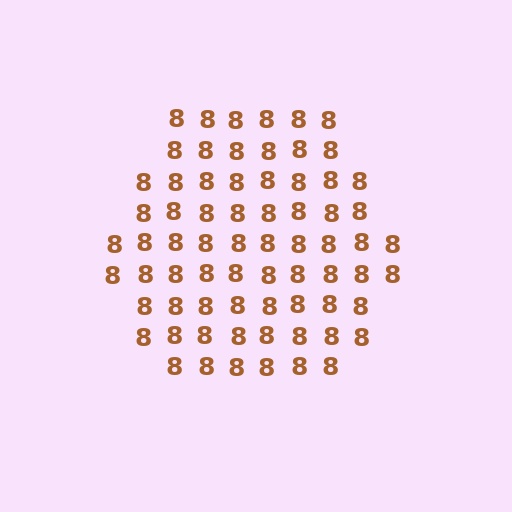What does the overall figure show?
The overall figure shows a hexagon.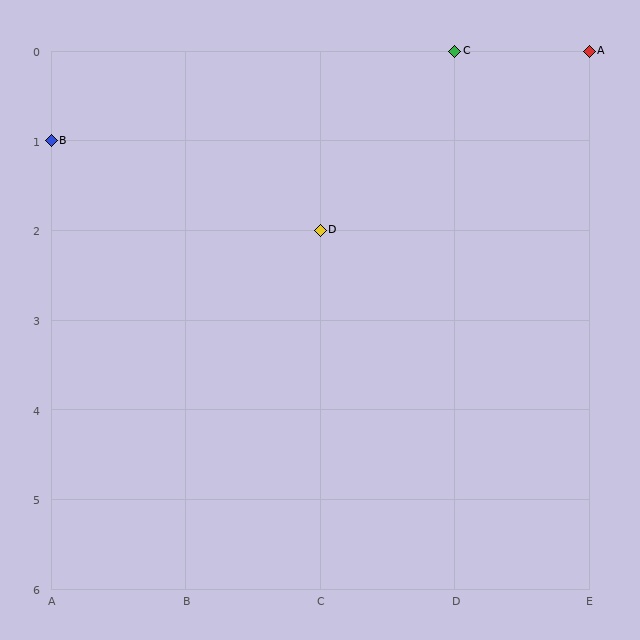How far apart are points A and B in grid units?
Points A and B are 4 columns and 1 row apart (about 4.1 grid units diagonally).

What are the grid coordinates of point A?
Point A is at grid coordinates (E, 0).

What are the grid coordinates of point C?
Point C is at grid coordinates (D, 0).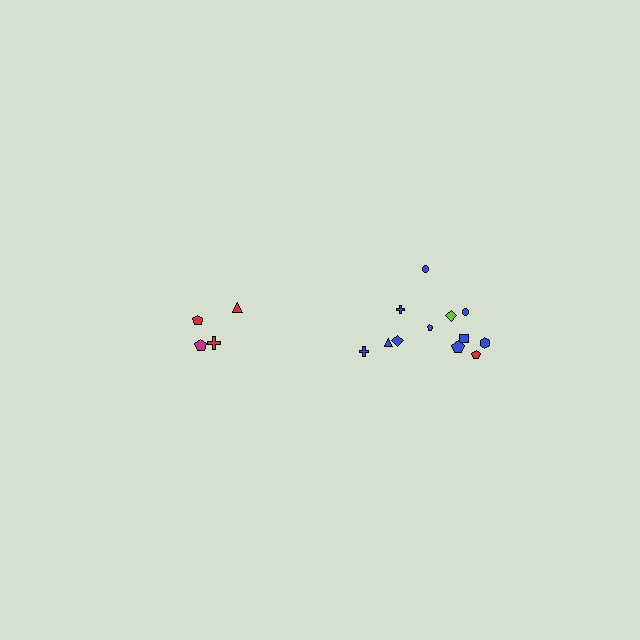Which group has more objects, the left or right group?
The right group.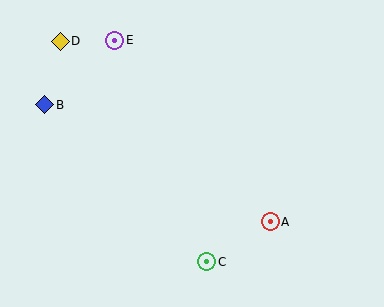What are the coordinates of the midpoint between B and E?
The midpoint between B and E is at (80, 72).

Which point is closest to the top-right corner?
Point A is closest to the top-right corner.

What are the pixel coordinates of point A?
Point A is at (270, 222).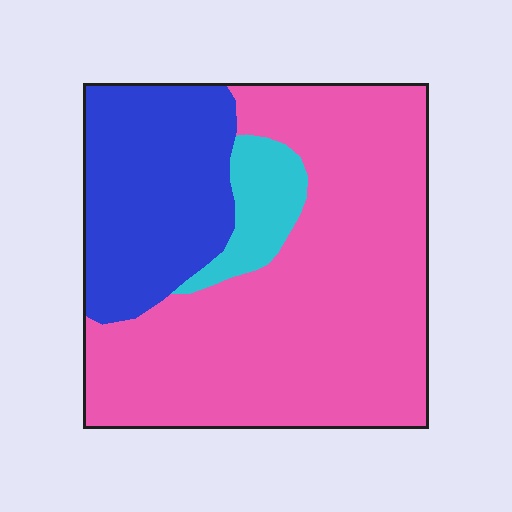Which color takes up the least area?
Cyan, at roughly 10%.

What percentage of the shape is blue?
Blue covers about 25% of the shape.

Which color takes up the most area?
Pink, at roughly 65%.